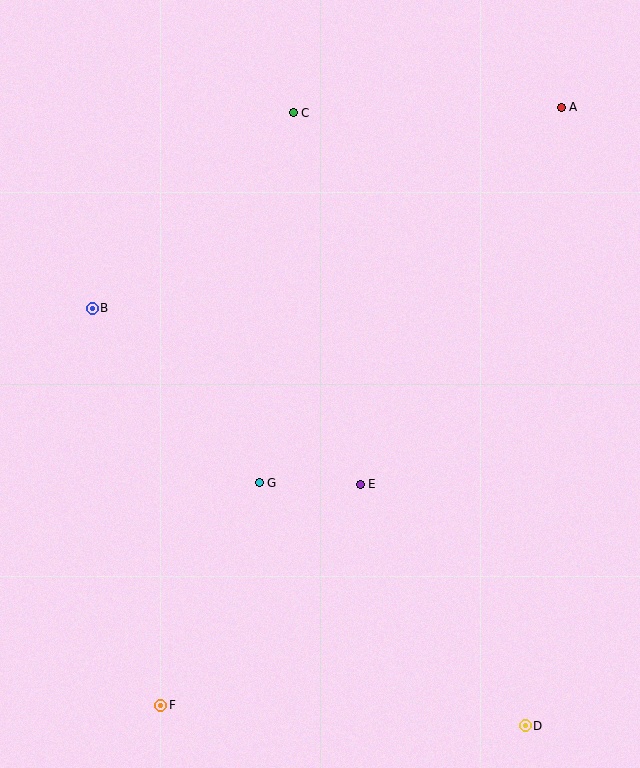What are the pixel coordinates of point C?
Point C is at (293, 113).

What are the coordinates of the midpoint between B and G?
The midpoint between B and G is at (176, 395).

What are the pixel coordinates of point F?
Point F is at (161, 705).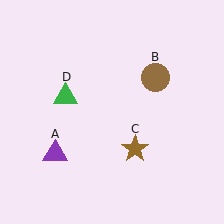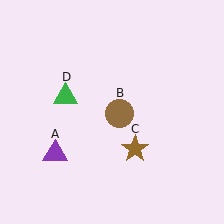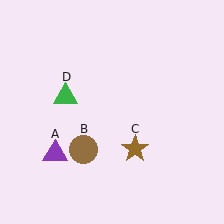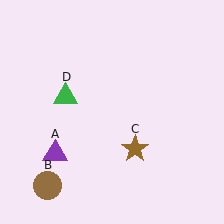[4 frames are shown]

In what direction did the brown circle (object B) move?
The brown circle (object B) moved down and to the left.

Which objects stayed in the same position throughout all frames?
Purple triangle (object A) and brown star (object C) and green triangle (object D) remained stationary.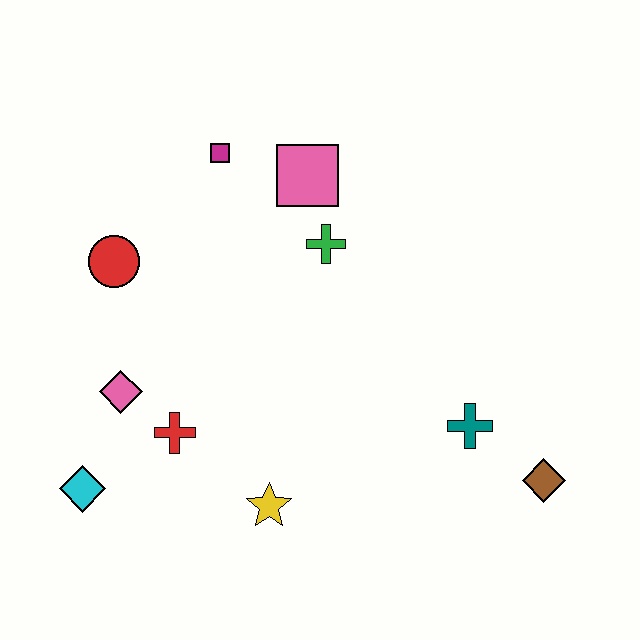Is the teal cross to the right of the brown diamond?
No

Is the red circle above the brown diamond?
Yes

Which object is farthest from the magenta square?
The brown diamond is farthest from the magenta square.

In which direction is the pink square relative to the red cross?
The pink square is above the red cross.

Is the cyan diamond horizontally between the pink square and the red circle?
No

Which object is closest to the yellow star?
The red cross is closest to the yellow star.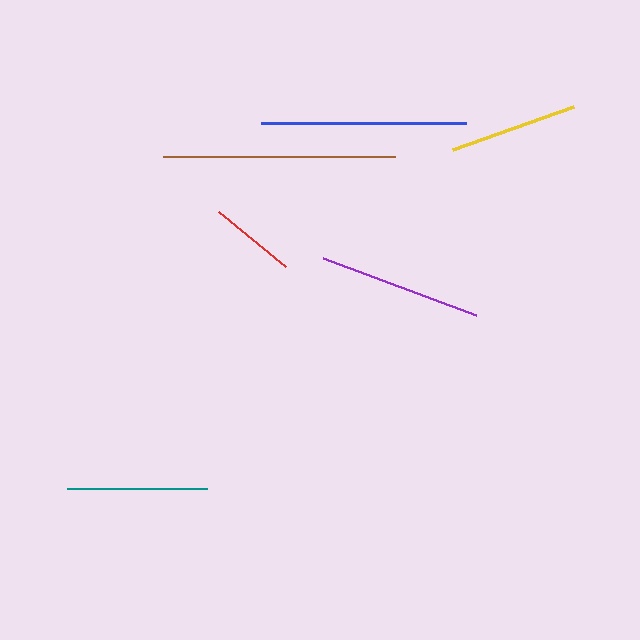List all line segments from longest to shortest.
From longest to shortest: brown, blue, purple, teal, yellow, red.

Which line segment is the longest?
The brown line is the longest at approximately 232 pixels.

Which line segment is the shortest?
The red line is the shortest at approximately 87 pixels.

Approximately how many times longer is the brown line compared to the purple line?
The brown line is approximately 1.4 times the length of the purple line.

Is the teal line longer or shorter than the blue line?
The blue line is longer than the teal line.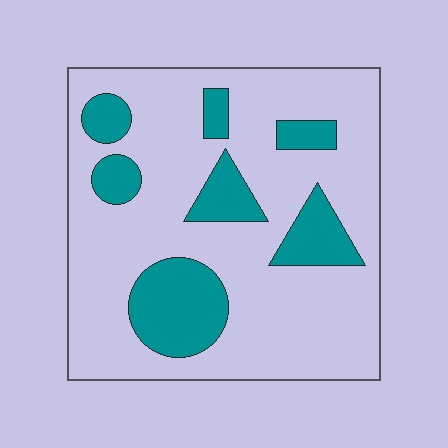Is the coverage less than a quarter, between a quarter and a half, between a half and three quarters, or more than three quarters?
Less than a quarter.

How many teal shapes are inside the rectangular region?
7.